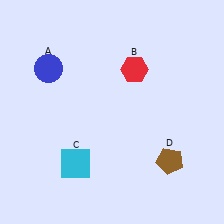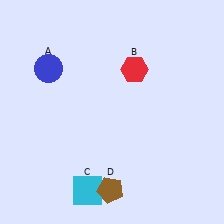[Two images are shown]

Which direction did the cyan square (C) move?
The cyan square (C) moved down.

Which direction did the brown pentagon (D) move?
The brown pentagon (D) moved left.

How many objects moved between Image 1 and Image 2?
2 objects moved between the two images.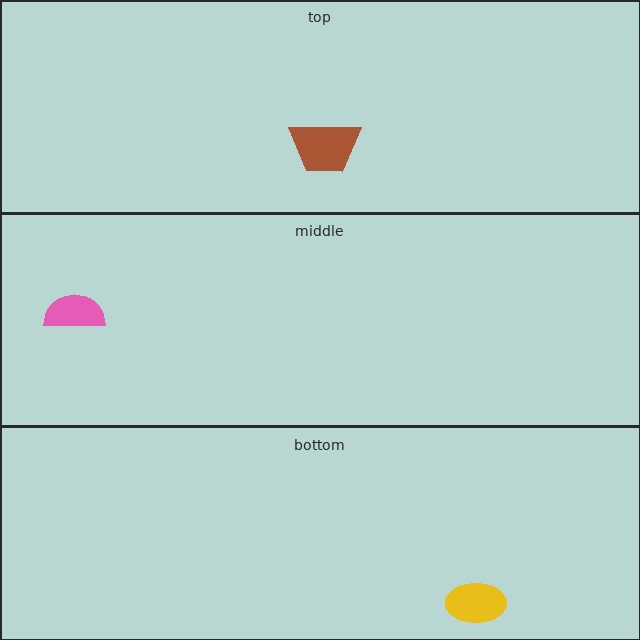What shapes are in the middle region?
The pink semicircle.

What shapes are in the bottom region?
The yellow ellipse.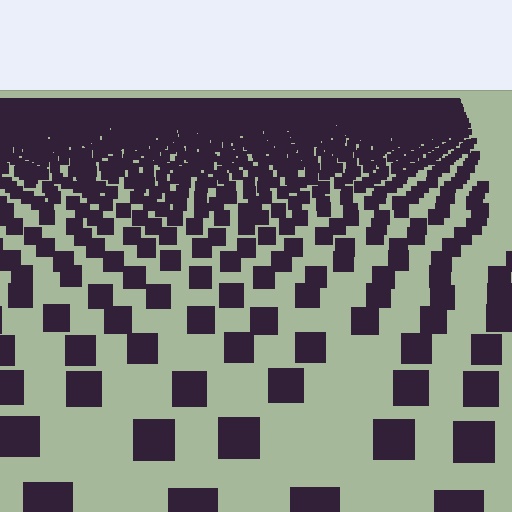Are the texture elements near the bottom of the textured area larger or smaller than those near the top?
Larger. Near the bottom, elements are closer to the viewer and appear at a bigger on-screen size.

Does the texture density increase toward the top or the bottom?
Density increases toward the top.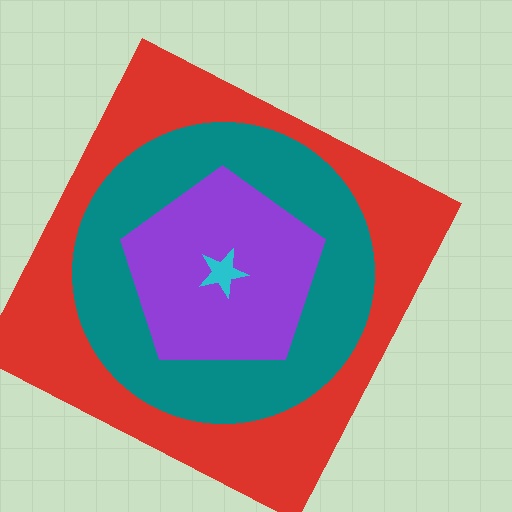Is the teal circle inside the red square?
Yes.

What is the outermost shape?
The red square.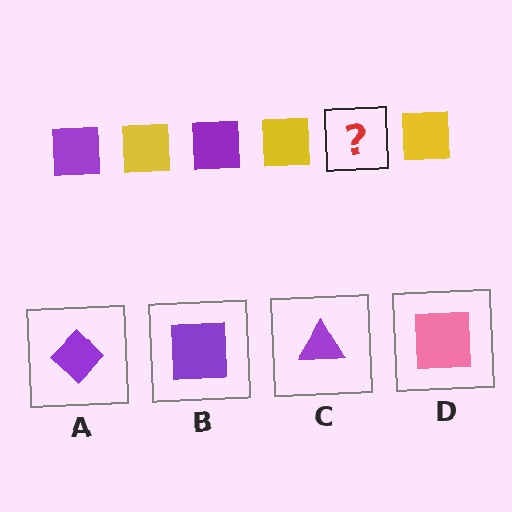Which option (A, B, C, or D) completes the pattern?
B.